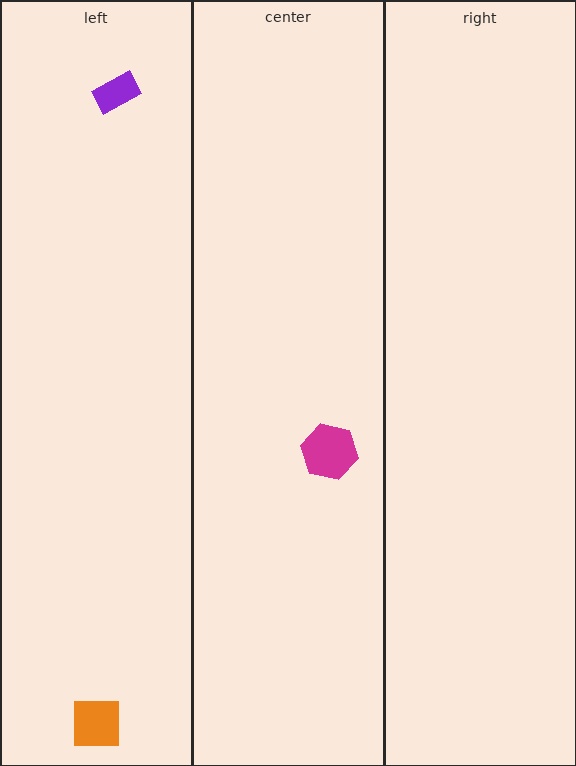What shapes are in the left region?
The purple rectangle, the orange square.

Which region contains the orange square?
The left region.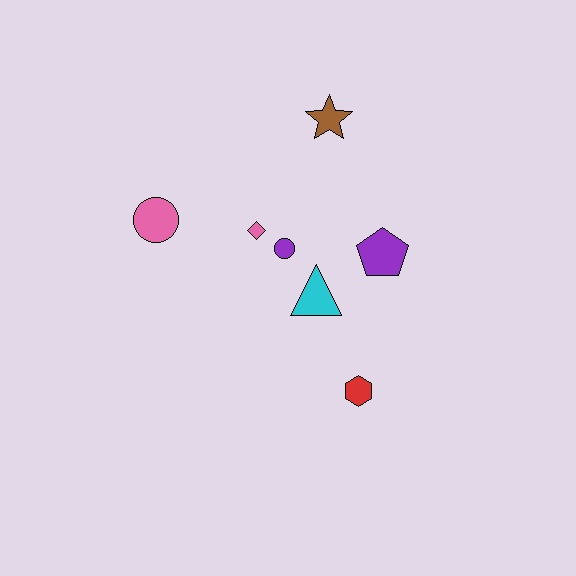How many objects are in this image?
There are 7 objects.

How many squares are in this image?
There are no squares.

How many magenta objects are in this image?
There are no magenta objects.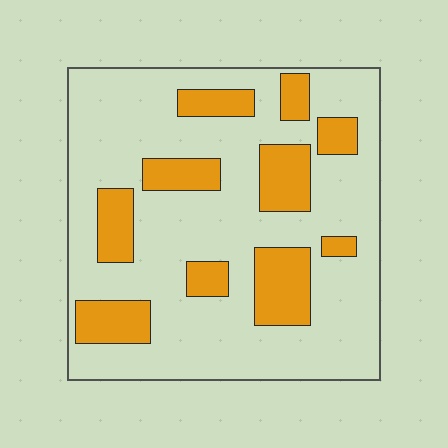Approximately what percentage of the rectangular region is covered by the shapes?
Approximately 25%.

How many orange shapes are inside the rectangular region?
10.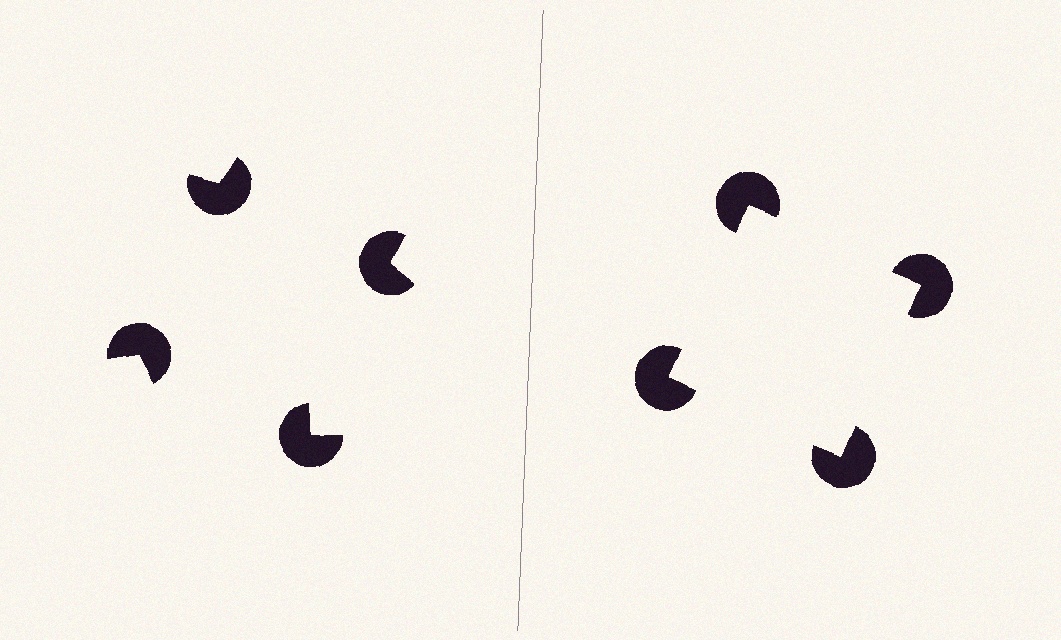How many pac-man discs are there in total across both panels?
8 — 4 on each side.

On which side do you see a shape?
An illusory square appears on the right side. On the left side the wedge cuts are rotated, so no coherent shape forms.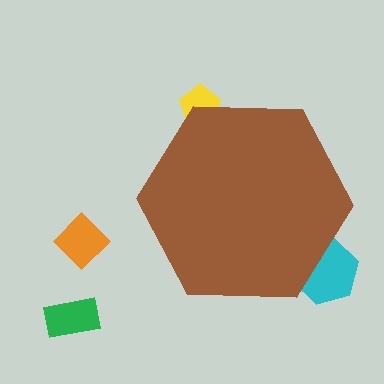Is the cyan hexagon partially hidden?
Yes, the cyan hexagon is partially hidden behind the brown hexagon.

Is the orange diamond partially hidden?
No, the orange diamond is fully visible.